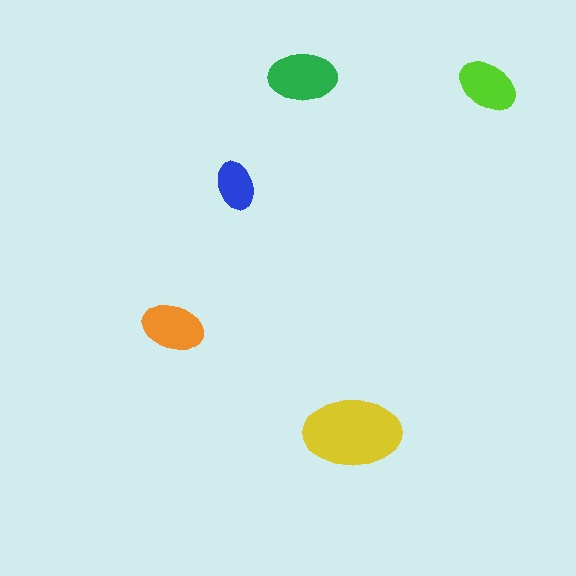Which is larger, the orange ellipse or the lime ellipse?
The orange one.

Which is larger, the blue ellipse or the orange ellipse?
The orange one.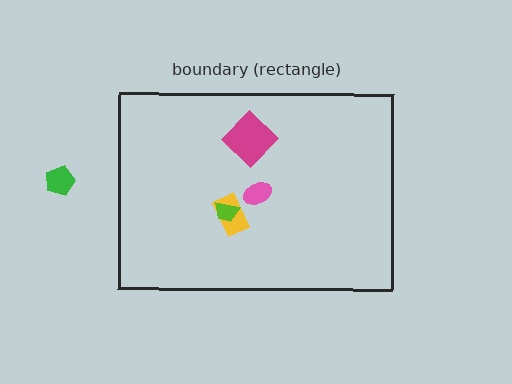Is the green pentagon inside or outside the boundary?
Outside.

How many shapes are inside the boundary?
4 inside, 1 outside.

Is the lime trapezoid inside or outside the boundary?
Inside.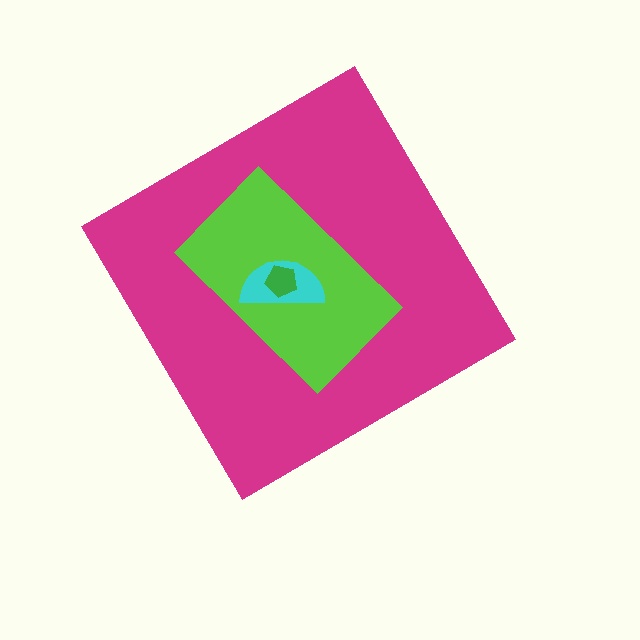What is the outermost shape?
The magenta diamond.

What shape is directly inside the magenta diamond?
The lime rectangle.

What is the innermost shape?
The green pentagon.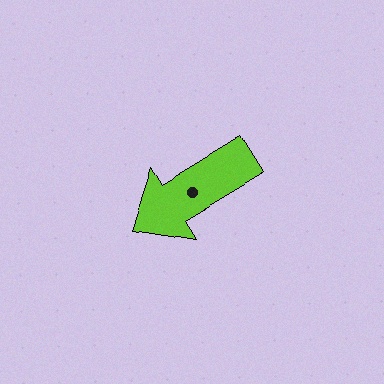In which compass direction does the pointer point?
Southwest.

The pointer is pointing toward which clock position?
Roughly 8 o'clock.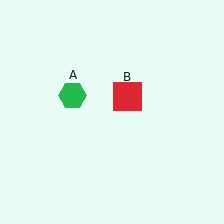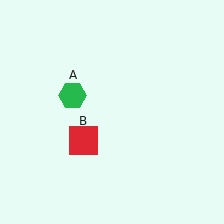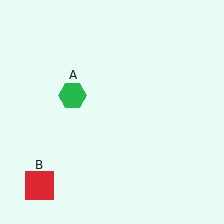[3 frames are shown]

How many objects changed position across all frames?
1 object changed position: red square (object B).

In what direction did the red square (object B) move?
The red square (object B) moved down and to the left.